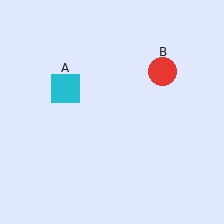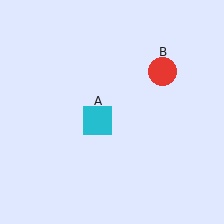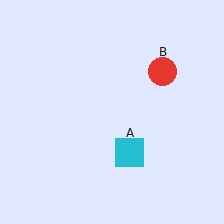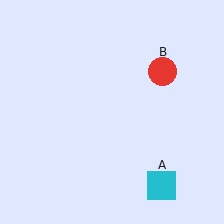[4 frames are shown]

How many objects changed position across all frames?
1 object changed position: cyan square (object A).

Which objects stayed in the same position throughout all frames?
Red circle (object B) remained stationary.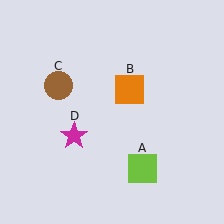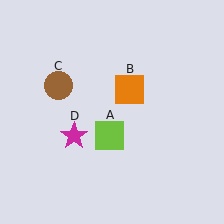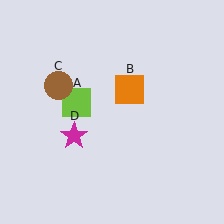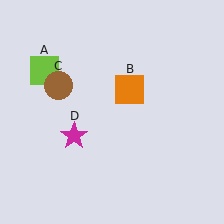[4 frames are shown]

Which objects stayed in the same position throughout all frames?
Orange square (object B) and brown circle (object C) and magenta star (object D) remained stationary.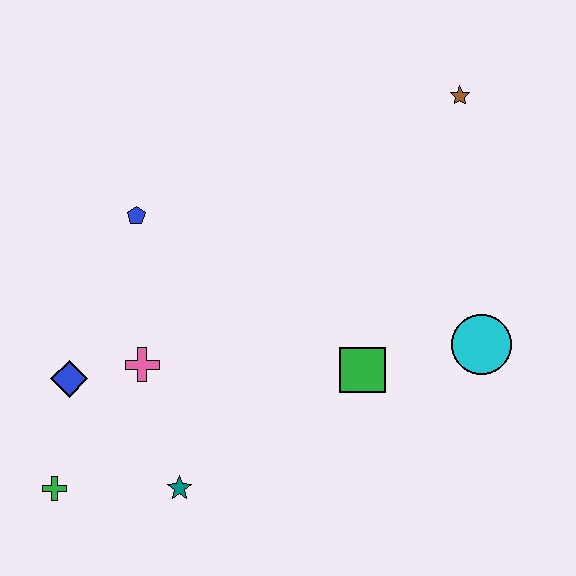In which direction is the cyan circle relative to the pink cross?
The cyan circle is to the right of the pink cross.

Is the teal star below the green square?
Yes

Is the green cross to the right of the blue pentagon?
No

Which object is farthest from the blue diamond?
The brown star is farthest from the blue diamond.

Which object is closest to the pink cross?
The blue diamond is closest to the pink cross.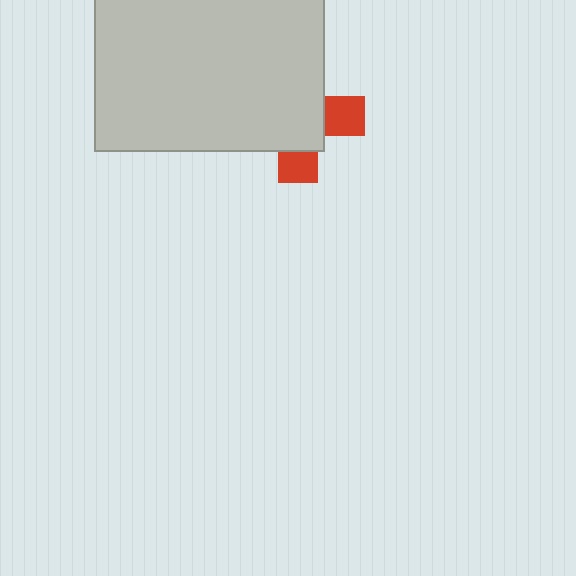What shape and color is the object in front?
The object in front is a light gray rectangle.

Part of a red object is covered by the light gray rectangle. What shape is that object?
It is a cross.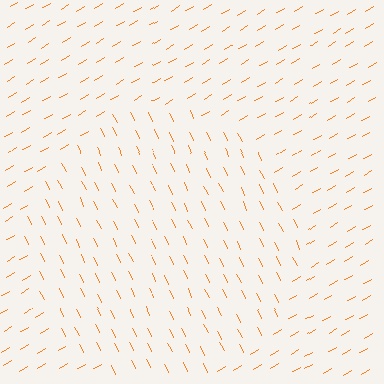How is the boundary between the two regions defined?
The boundary is defined purely by a change in line orientation (approximately 85 degrees difference). All lines are the same color and thickness.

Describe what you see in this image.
The image is filled with small orange line segments. A circle region in the image has lines oriented differently from the surrounding lines, creating a visible texture boundary.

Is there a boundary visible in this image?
Yes, there is a texture boundary formed by a change in line orientation.